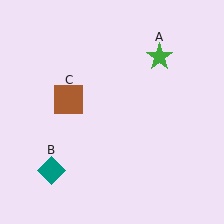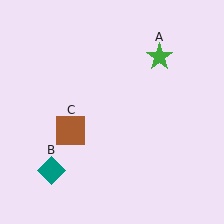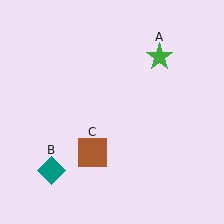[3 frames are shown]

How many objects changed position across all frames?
1 object changed position: brown square (object C).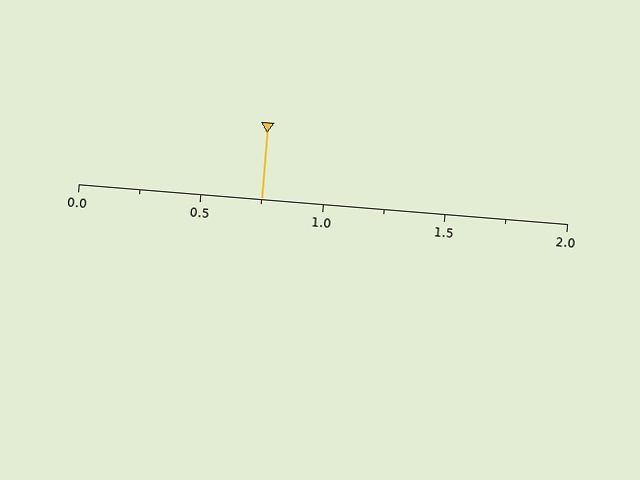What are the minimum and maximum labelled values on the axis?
The axis runs from 0.0 to 2.0.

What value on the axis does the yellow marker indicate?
The marker indicates approximately 0.75.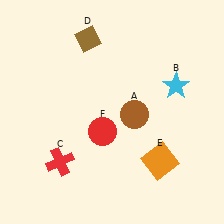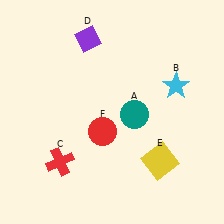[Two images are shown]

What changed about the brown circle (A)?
In Image 1, A is brown. In Image 2, it changed to teal.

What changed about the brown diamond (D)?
In Image 1, D is brown. In Image 2, it changed to purple.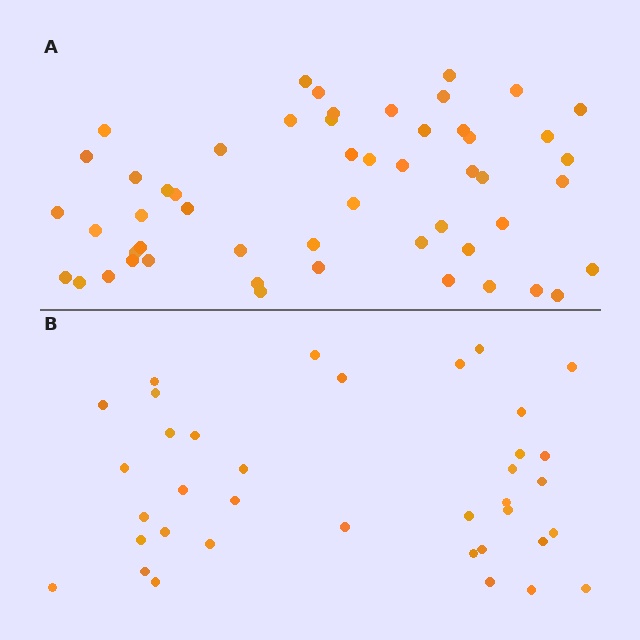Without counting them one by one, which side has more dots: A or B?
Region A (the top region) has more dots.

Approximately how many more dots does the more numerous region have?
Region A has approximately 15 more dots than region B.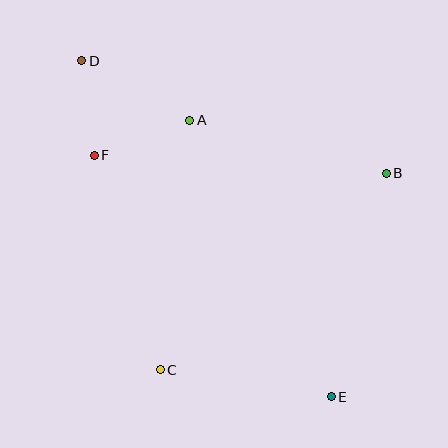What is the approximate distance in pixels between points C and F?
The distance between C and F is approximately 224 pixels.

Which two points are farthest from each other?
Points D and E are farthest from each other.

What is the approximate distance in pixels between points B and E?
The distance between B and E is approximately 230 pixels.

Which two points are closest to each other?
Points D and F are closest to each other.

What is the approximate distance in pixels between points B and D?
The distance between B and D is approximately 324 pixels.